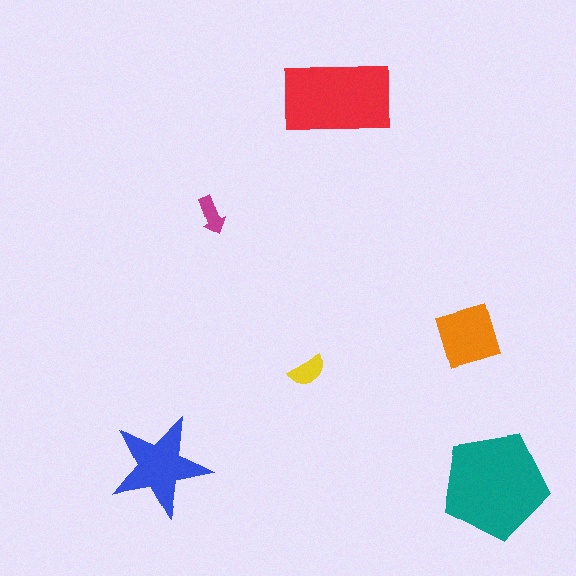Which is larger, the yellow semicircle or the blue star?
The blue star.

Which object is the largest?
The teal pentagon.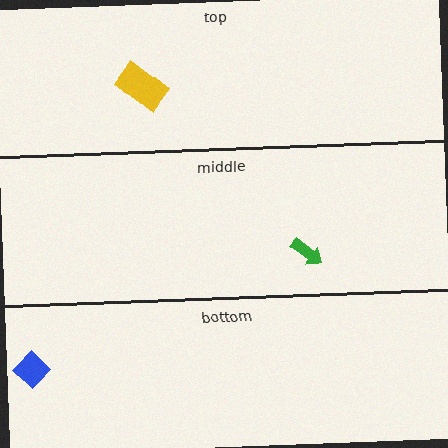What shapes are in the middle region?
The green arrow.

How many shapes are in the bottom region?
1.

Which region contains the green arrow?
The middle region.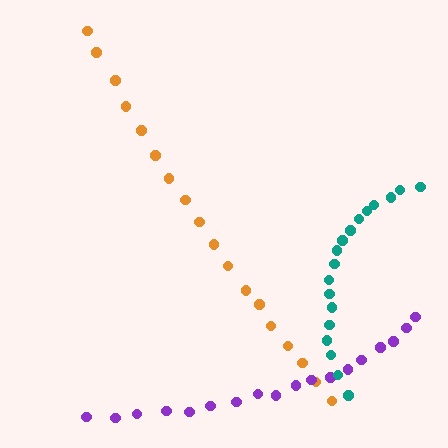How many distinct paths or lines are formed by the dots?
There are 3 distinct paths.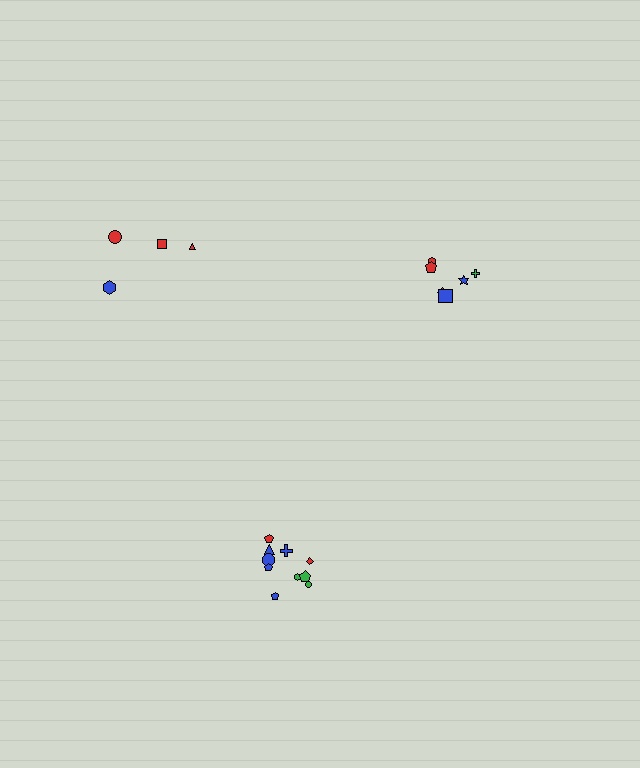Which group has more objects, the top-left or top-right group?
The top-right group.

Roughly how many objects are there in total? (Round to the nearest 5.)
Roughly 20 objects in total.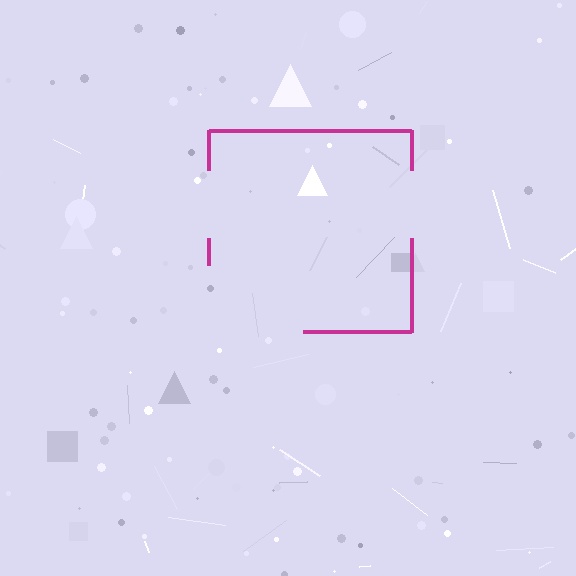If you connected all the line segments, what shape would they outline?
They would outline a square.